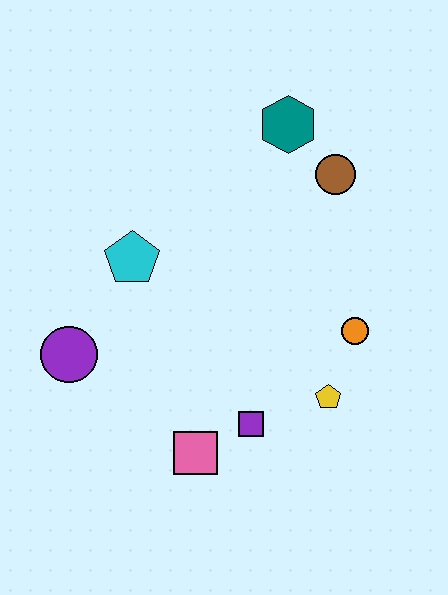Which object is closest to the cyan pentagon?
The purple circle is closest to the cyan pentagon.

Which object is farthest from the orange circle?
The purple circle is farthest from the orange circle.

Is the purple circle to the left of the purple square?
Yes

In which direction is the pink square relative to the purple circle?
The pink square is to the right of the purple circle.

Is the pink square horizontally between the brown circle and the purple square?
No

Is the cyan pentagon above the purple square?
Yes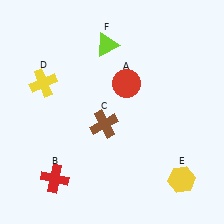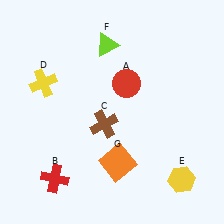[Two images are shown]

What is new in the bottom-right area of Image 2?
An orange square (G) was added in the bottom-right area of Image 2.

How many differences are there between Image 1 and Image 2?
There is 1 difference between the two images.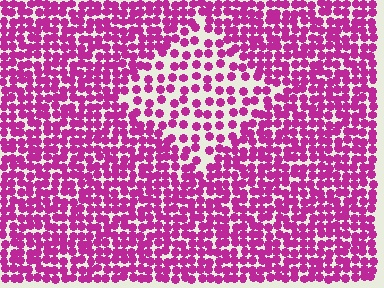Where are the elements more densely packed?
The elements are more densely packed outside the diamond boundary.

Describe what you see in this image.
The image contains small magenta elements arranged at two different densities. A diamond-shaped region is visible where the elements are less densely packed than the surrounding area.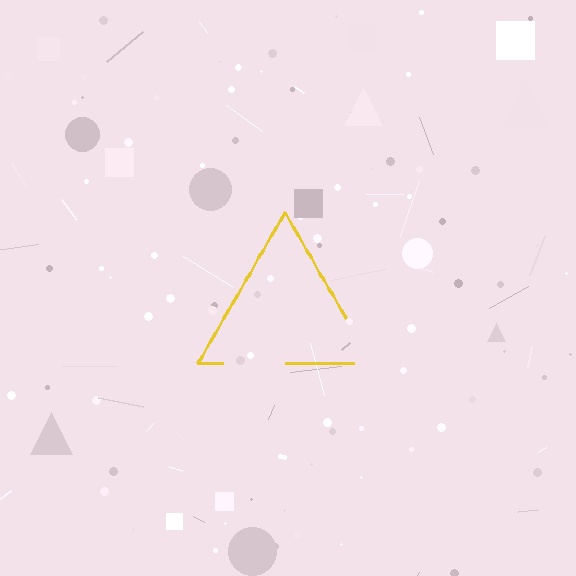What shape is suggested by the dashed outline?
The dashed outline suggests a triangle.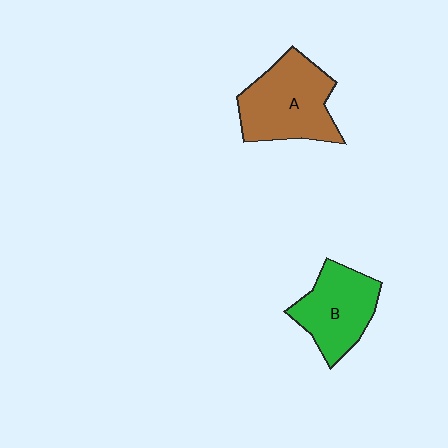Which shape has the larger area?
Shape A (brown).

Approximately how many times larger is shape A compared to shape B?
Approximately 1.2 times.